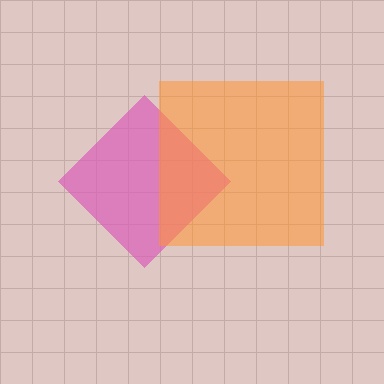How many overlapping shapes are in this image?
There are 2 overlapping shapes in the image.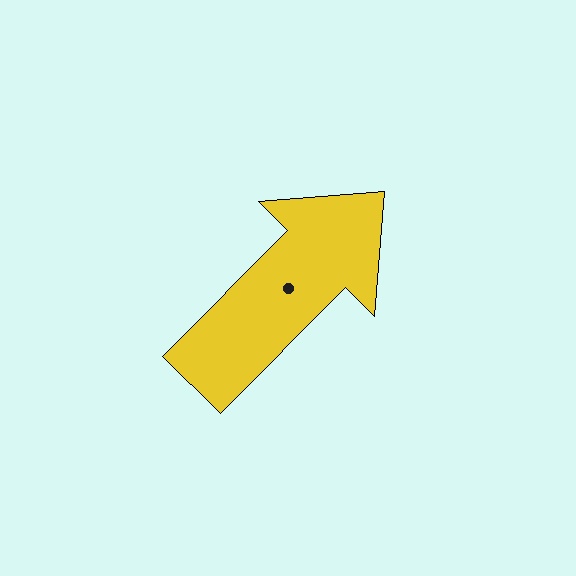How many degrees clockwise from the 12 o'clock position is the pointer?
Approximately 45 degrees.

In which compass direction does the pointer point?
Northeast.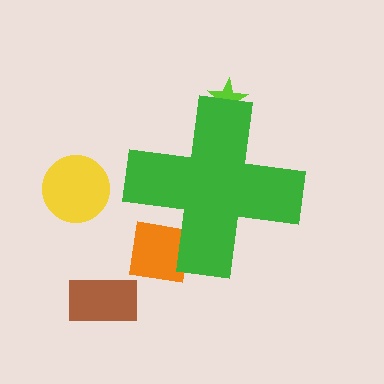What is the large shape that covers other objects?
A green cross.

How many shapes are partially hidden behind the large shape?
2 shapes are partially hidden.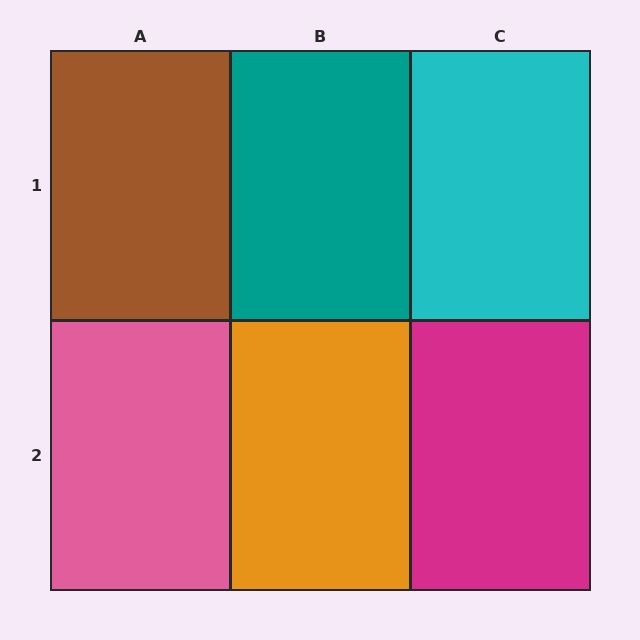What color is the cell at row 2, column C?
Magenta.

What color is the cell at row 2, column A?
Pink.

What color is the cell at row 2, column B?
Orange.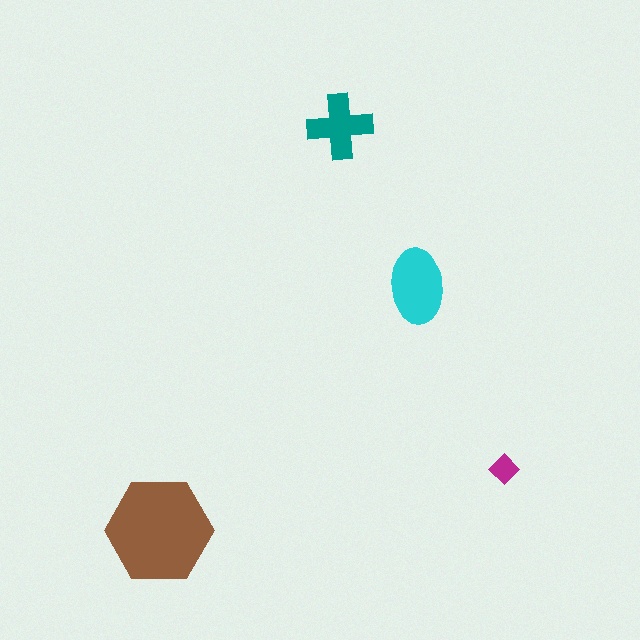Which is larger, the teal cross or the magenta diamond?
The teal cross.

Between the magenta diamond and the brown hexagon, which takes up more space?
The brown hexagon.